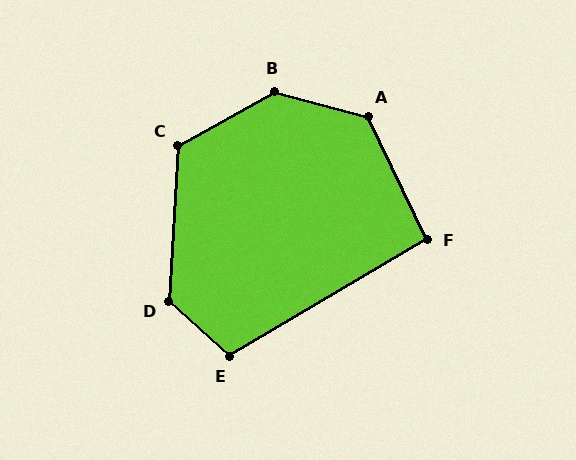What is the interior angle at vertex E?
Approximately 107 degrees (obtuse).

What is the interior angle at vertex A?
Approximately 130 degrees (obtuse).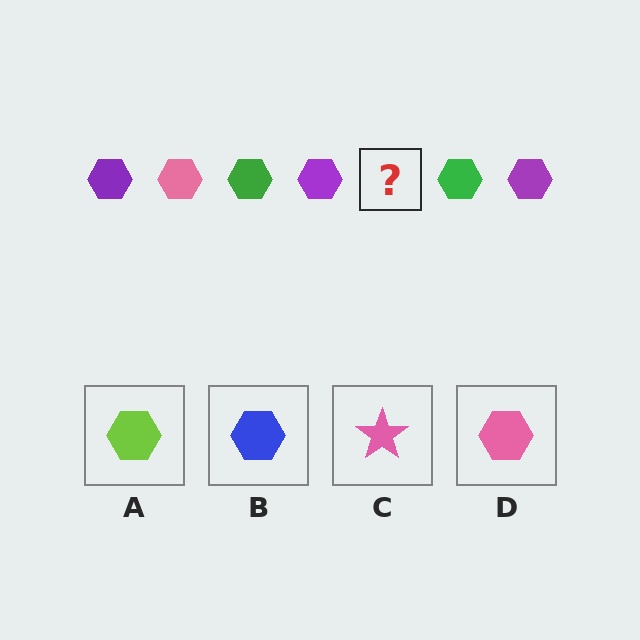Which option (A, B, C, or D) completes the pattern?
D.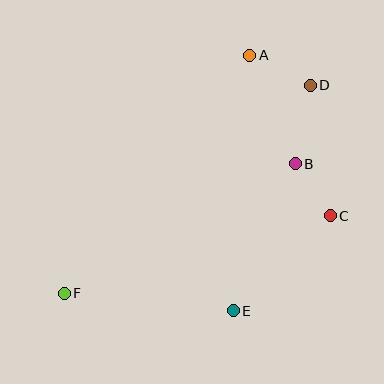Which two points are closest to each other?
Points B and C are closest to each other.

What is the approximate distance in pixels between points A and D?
The distance between A and D is approximately 68 pixels.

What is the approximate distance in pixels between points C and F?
The distance between C and F is approximately 277 pixels.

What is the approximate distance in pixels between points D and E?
The distance between D and E is approximately 238 pixels.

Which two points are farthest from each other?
Points D and F are farthest from each other.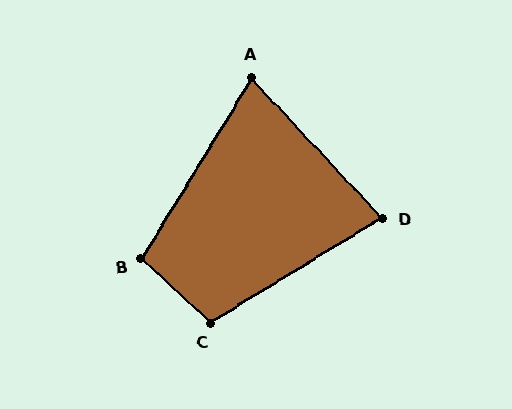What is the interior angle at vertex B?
Approximately 102 degrees (obtuse).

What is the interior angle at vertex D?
Approximately 78 degrees (acute).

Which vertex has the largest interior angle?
C, at approximately 106 degrees.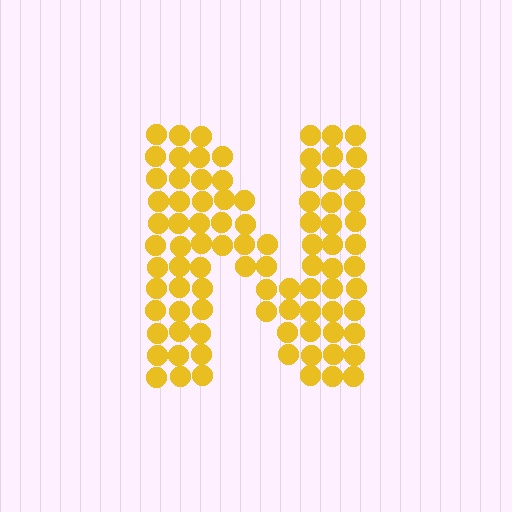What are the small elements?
The small elements are circles.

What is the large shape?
The large shape is the letter N.